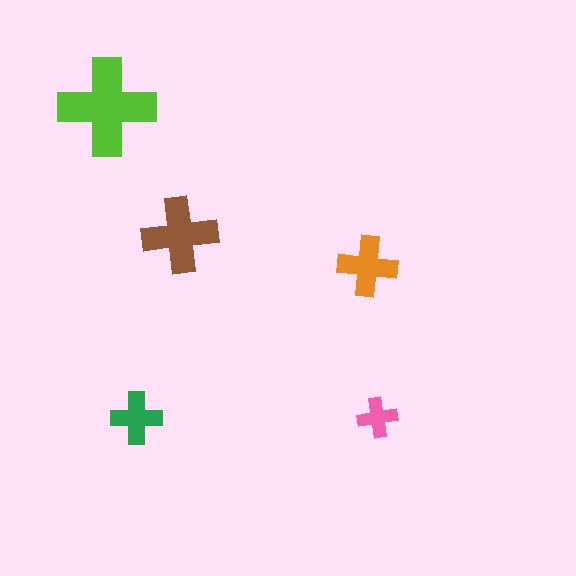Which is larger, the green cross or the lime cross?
The lime one.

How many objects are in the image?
There are 5 objects in the image.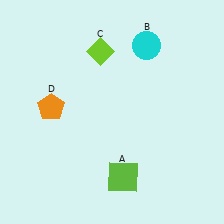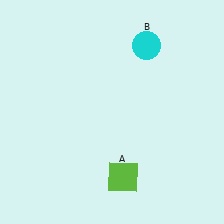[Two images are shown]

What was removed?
The lime diamond (C), the orange pentagon (D) were removed in Image 2.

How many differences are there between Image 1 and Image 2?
There are 2 differences between the two images.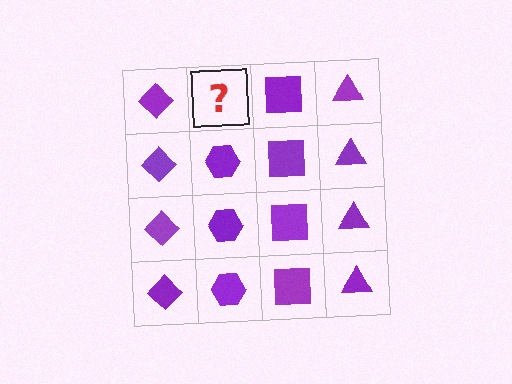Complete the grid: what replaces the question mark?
The question mark should be replaced with a purple hexagon.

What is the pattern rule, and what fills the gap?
The rule is that each column has a consistent shape. The gap should be filled with a purple hexagon.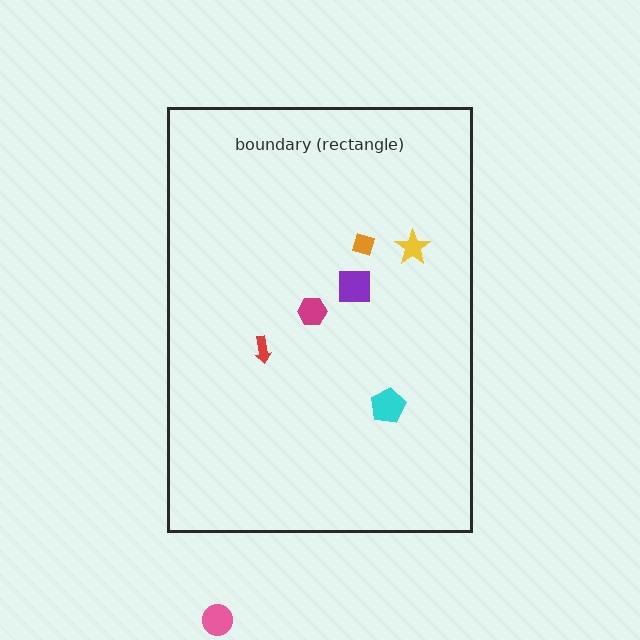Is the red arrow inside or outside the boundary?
Inside.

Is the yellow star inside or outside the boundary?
Inside.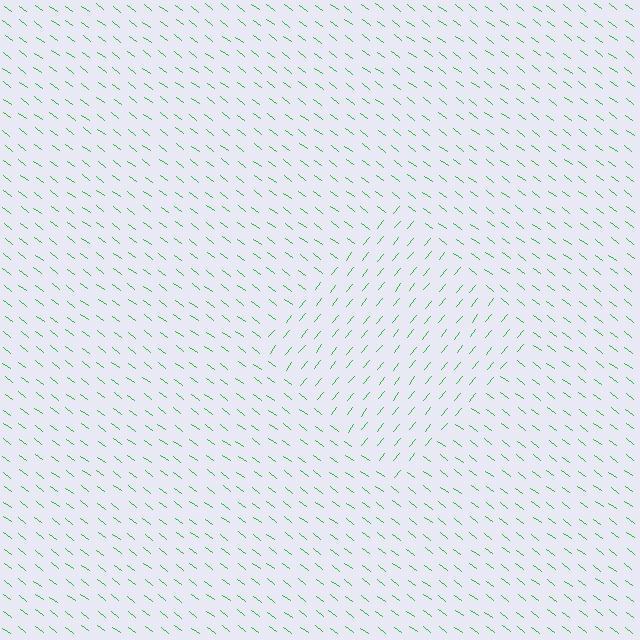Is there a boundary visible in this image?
Yes, there is a texture boundary formed by a change in line orientation.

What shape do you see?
I see a diamond.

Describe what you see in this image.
The image is filled with small green line segments. A diamond region in the image has lines oriented differently from the surrounding lines, creating a visible texture boundary.